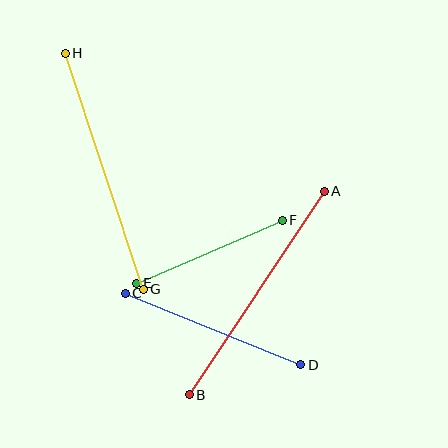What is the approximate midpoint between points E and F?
The midpoint is at approximately (209, 252) pixels.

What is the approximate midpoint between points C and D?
The midpoint is at approximately (213, 329) pixels.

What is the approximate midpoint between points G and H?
The midpoint is at approximately (104, 171) pixels.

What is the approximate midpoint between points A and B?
The midpoint is at approximately (257, 293) pixels.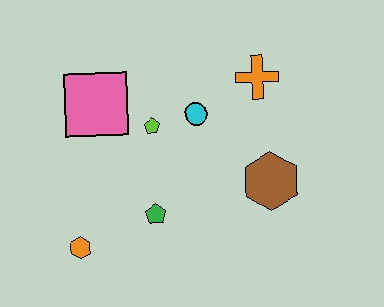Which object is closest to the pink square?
The lime pentagon is closest to the pink square.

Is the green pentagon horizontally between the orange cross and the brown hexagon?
No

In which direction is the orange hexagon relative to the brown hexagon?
The orange hexagon is to the left of the brown hexagon.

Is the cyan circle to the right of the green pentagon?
Yes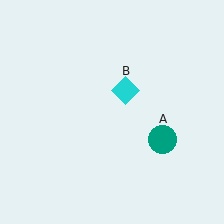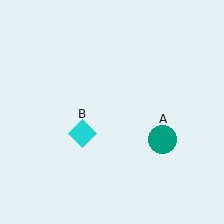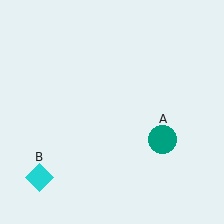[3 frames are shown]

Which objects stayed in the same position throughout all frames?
Teal circle (object A) remained stationary.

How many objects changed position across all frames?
1 object changed position: cyan diamond (object B).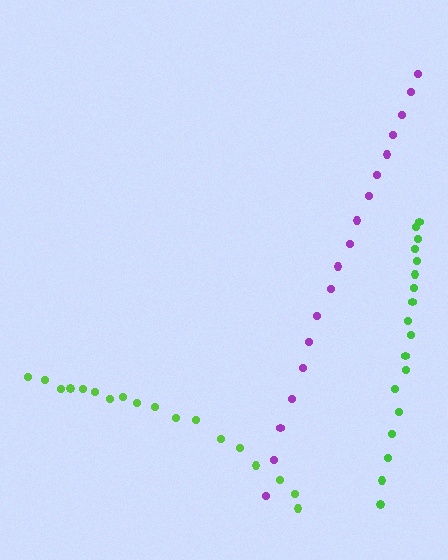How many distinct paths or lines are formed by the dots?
There are 3 distinct paths.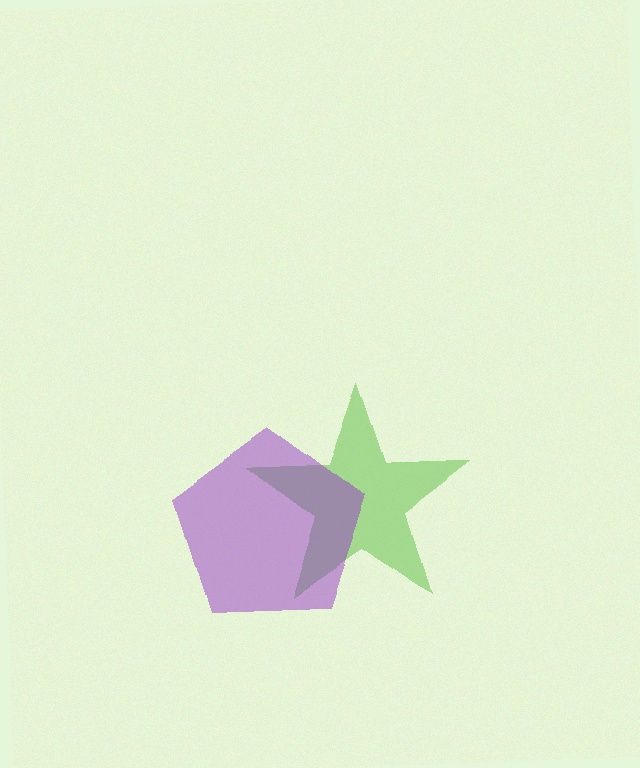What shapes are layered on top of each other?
The layered shapes are: a lime star, a purple pentagon.